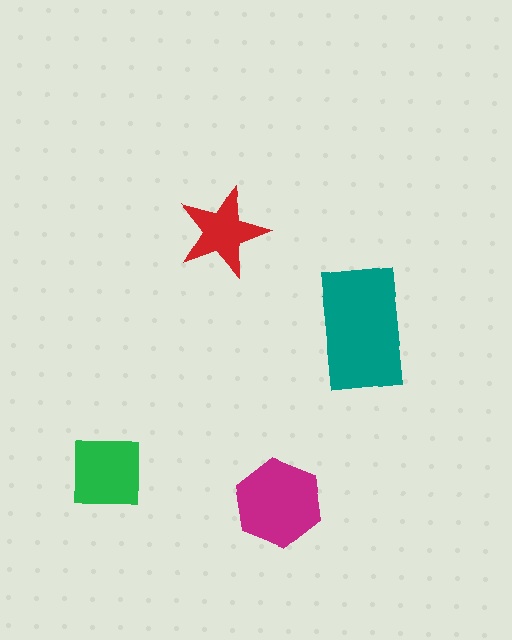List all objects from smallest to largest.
The red star, the green square, the magenta hexagon, the teal rectangle.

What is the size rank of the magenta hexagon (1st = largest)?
2nd.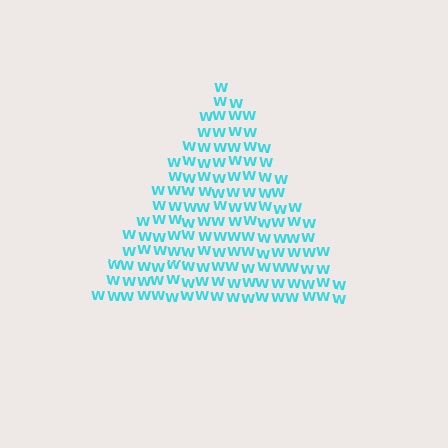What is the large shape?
The large shape is a triangle.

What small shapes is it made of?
It is made of small letter W's.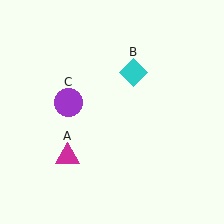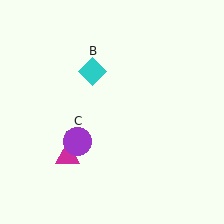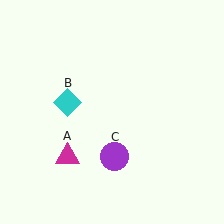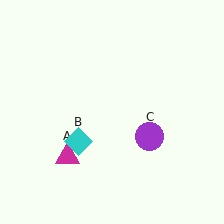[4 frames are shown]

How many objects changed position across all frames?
2 objects changed position: cyan diamond (object B), purple circle (object C).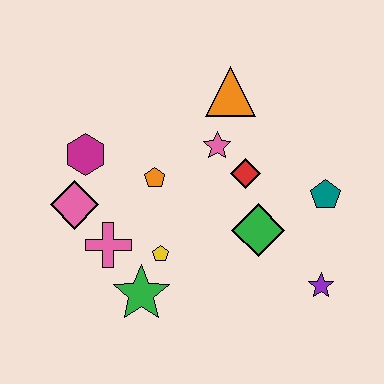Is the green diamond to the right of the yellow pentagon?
Yes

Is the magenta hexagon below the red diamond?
No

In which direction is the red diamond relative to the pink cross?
The red diamond is to the right of the pink cross.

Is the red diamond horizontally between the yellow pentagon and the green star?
No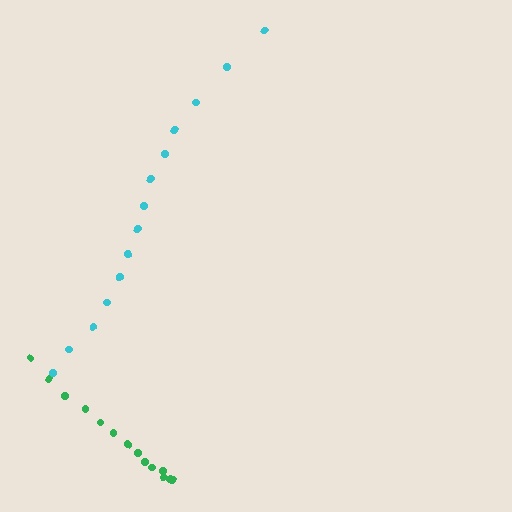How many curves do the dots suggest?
There are 2 distinct paths.